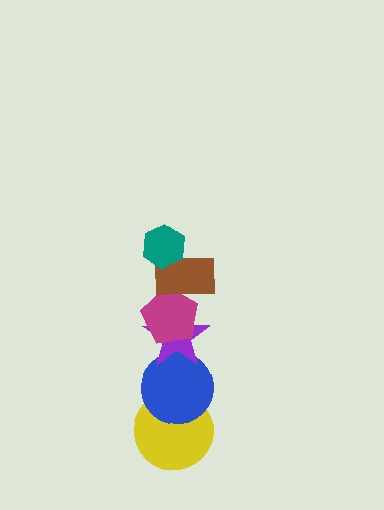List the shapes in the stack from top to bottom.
From top to bottom: the teal hexagon, the brown rectangle, the magenta pentagon, the purple star, the blue circle, the yellow circle.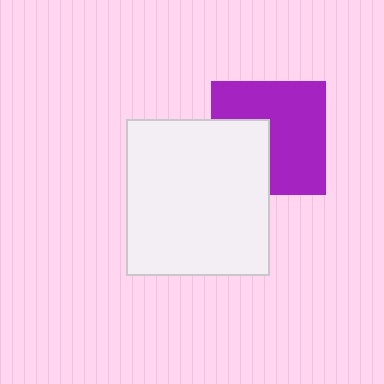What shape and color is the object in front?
The object in front is a white rectangle.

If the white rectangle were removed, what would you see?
You would see the complete purple square.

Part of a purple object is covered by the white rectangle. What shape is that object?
It is a square.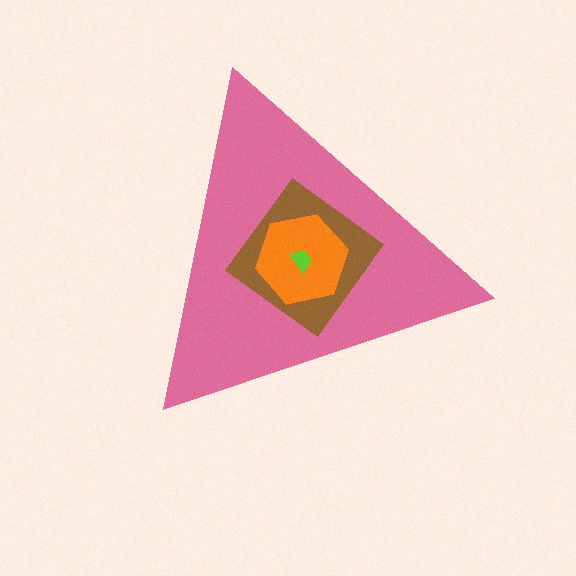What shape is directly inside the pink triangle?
The brown diamond.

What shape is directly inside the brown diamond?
The orange hexagon.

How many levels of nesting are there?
4.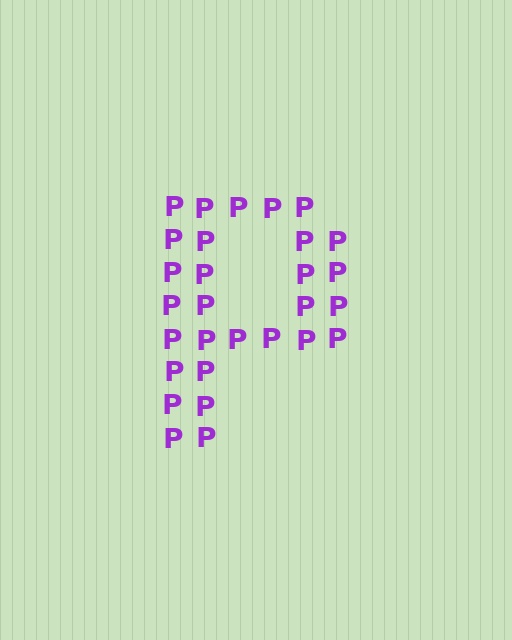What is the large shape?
The large shape is the letter P.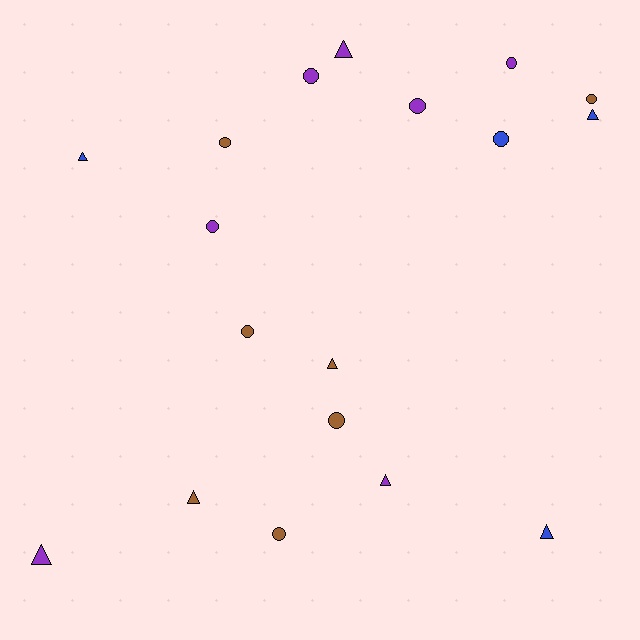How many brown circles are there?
There are 5 brown circles.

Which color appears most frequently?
Purple, with 7 objects.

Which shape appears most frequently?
Circle, with 10 objects.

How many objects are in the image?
There are 18 objects.